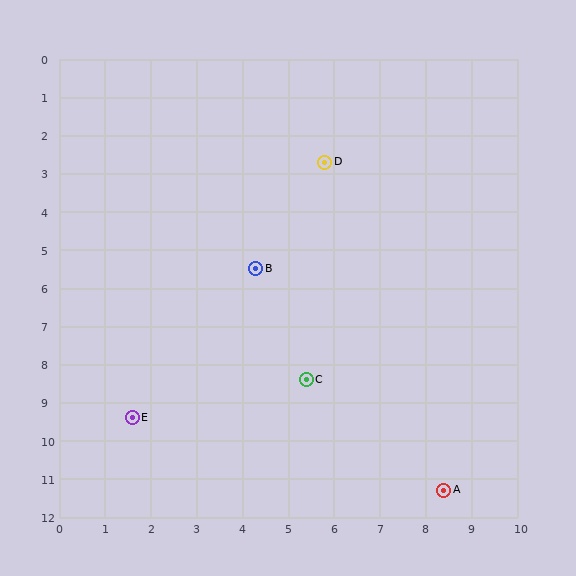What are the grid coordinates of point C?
Point C is at approximately (5.4, 8.4).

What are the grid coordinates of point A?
Point A is at approximately (8.4, 11.3).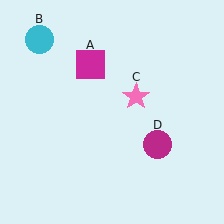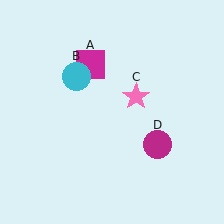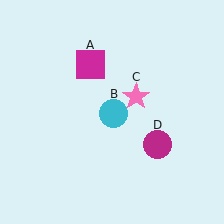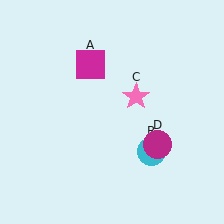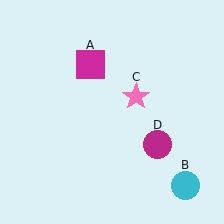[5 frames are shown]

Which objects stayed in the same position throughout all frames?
Magenta square (object A) and pink star (object C) and magenta circle (object D) remained stationary.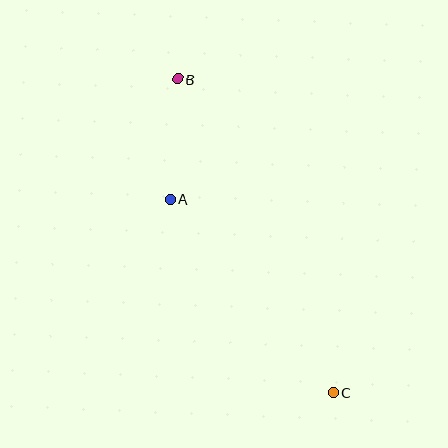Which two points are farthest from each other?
Points B and C are farthest from each other.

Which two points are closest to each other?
Points A and B are closest to each other.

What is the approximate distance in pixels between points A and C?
The distance between A and C is approximately 253 pixels.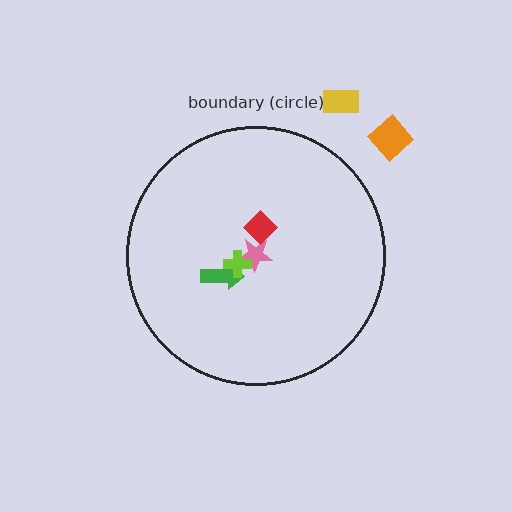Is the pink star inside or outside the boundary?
Inside.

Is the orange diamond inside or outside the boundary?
Outside.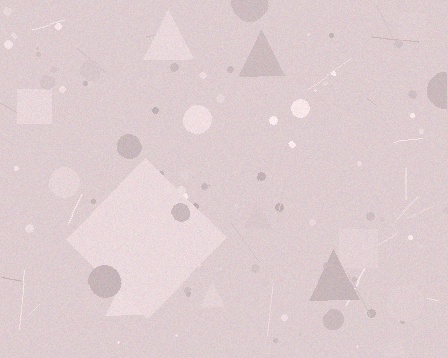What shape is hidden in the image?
A diamond is hidden in the image.